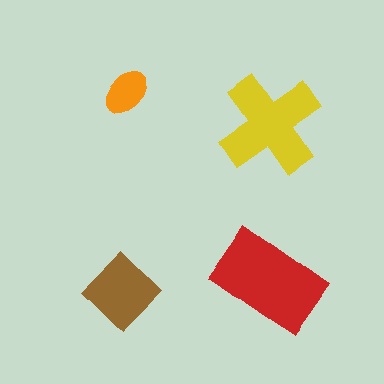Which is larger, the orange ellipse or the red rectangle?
The red rectangle.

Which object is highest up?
The orange ellipse is topmost.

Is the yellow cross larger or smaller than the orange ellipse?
Larger.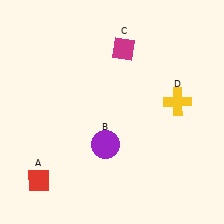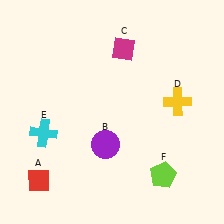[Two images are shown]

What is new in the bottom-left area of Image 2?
A cyan cross (E) was added in the bottom-left area of Image 2.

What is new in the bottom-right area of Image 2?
A lime pentagon (F) was added in the bottom-right area of Image 2.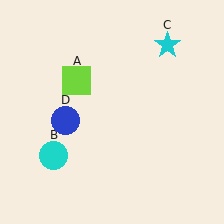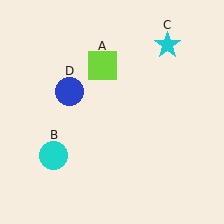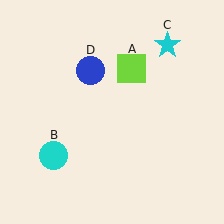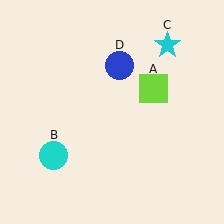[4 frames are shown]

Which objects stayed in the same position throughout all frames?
Cyan circle (object B) and cyan star (object C) remained stationary.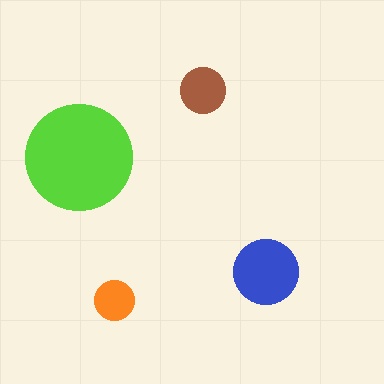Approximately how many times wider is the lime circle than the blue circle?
About 1.5 times wider.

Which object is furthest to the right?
The blue circle is rightmost.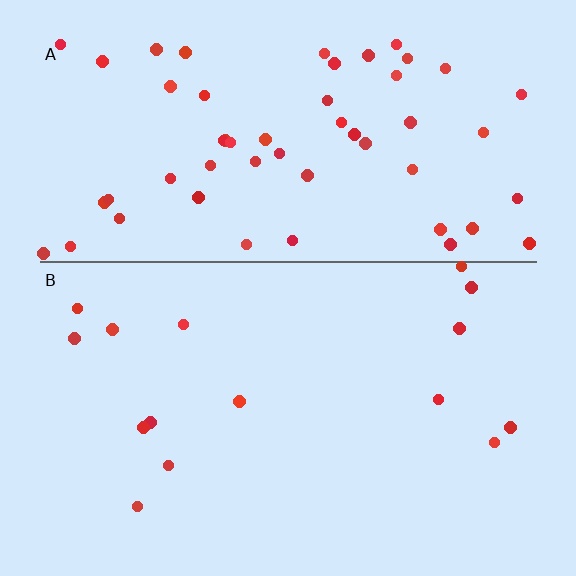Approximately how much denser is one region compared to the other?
Approximately 3.6× — region A over region B.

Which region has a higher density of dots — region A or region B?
A (the top).